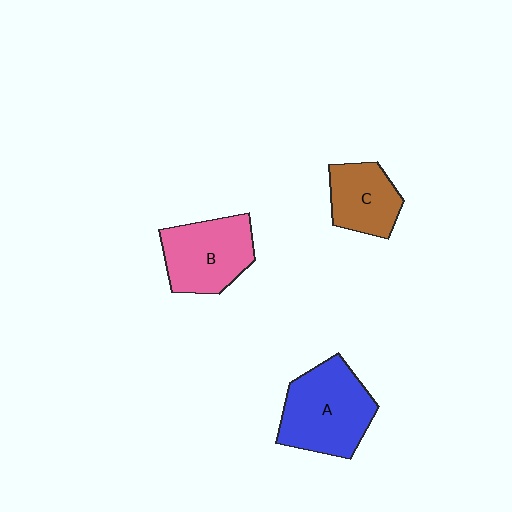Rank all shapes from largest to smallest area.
From largest to smallest: A (blue), B (pink), C (brown).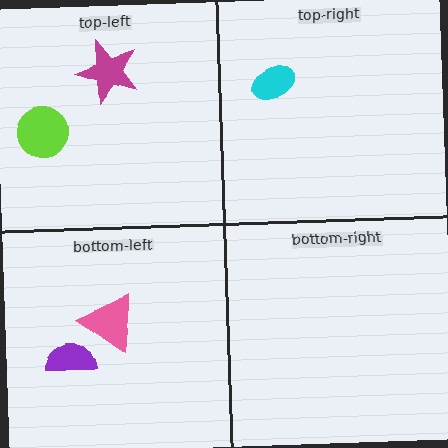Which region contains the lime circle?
The top-left region.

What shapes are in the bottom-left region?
The purple semicircle, the pink triangle.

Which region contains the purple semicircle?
The bottom-left region.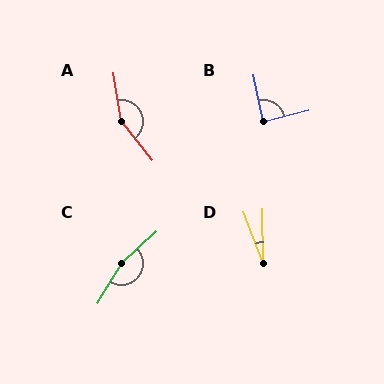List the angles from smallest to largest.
D (21°), B (88°), A (150°), C (164°).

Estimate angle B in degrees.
Approximately 88 degrees.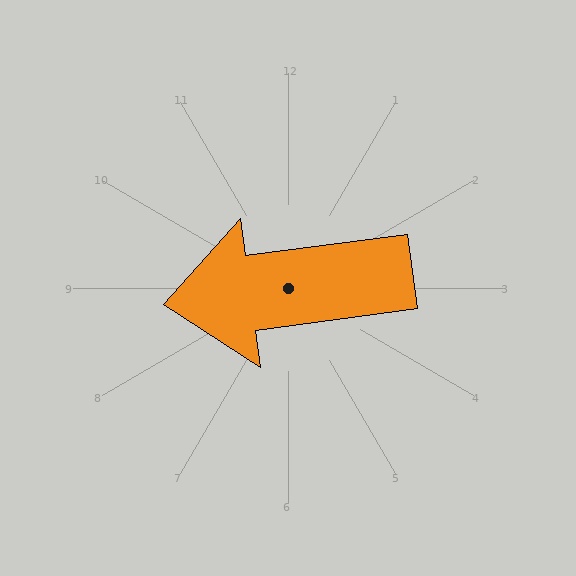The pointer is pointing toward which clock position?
Roughly 9 o'clock.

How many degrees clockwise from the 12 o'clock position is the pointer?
Approximately 262 degrees.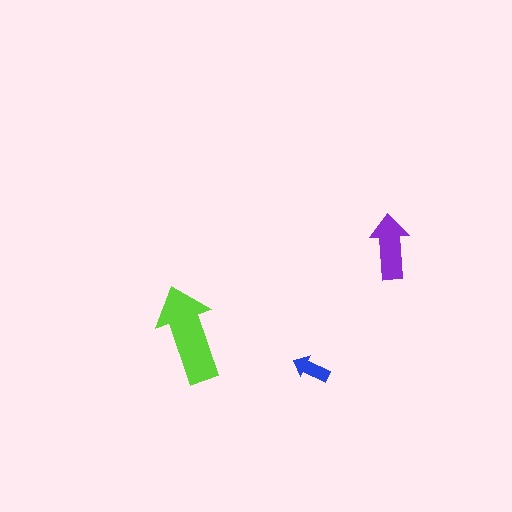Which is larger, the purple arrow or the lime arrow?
The lime one.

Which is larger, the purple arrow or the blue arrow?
The purple one.